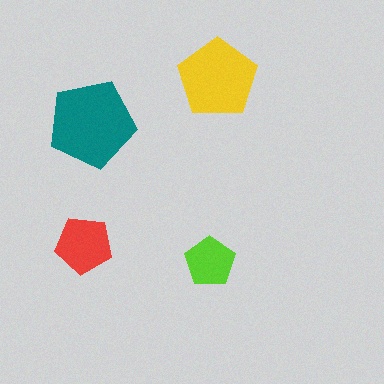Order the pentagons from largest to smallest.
the teal one, the yellow one, the red one, the lime one.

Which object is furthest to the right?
The yellow pentagon is rightmost.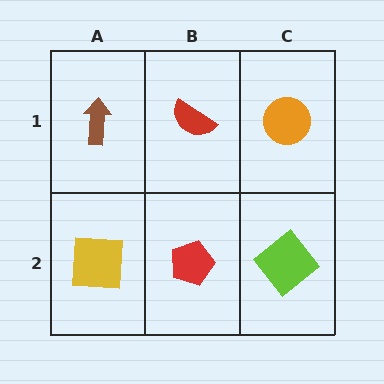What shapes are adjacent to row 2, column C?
An orange circle (row 1, column C), a red pentagon (row 2, column B).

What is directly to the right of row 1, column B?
An orange circle.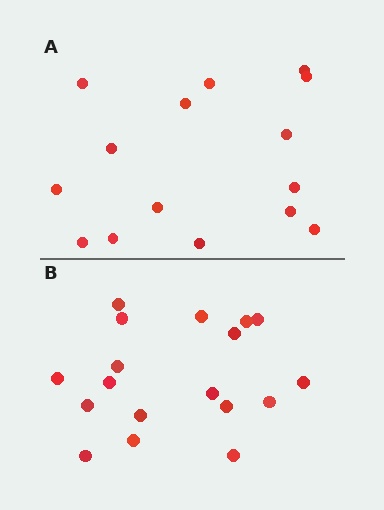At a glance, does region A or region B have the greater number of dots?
Region B (the bottom region) has more dots.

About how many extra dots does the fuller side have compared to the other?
Region B has just a few more — roughly 2 or 3 more dots than region A.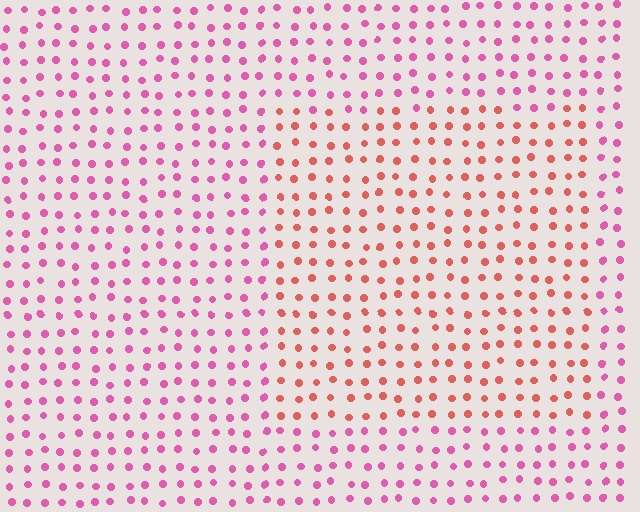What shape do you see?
I see a rectangle.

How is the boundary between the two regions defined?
The boundary is defined purely by a slight shift in hue (about 41 degrees). Spacing, size, and orientation are identical on both sides.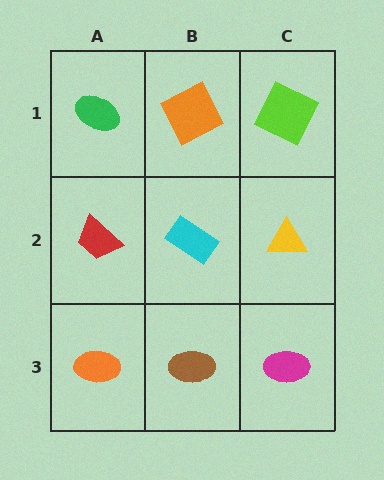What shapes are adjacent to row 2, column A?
A green ellipse (row 1, column A), an orange ellipse (row 3, column A), a cyan rectangle (row 2, column B).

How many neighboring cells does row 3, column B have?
3.